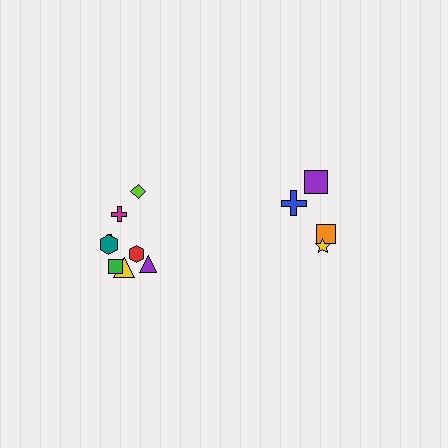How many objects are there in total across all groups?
There are 12 objects.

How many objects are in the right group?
There are 4 objects.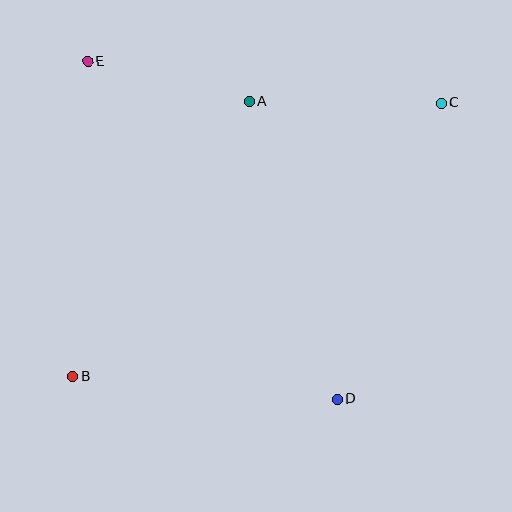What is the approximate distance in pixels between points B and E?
The distance between B and E is approximately 315 pixels.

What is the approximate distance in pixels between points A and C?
The distance between A and C is approximately 192 pixels.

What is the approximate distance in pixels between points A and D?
The distance between A and D is approximately 311 pixels.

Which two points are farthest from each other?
Points B and C are farthest from each other.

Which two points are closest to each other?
Points A and E are closest to each other.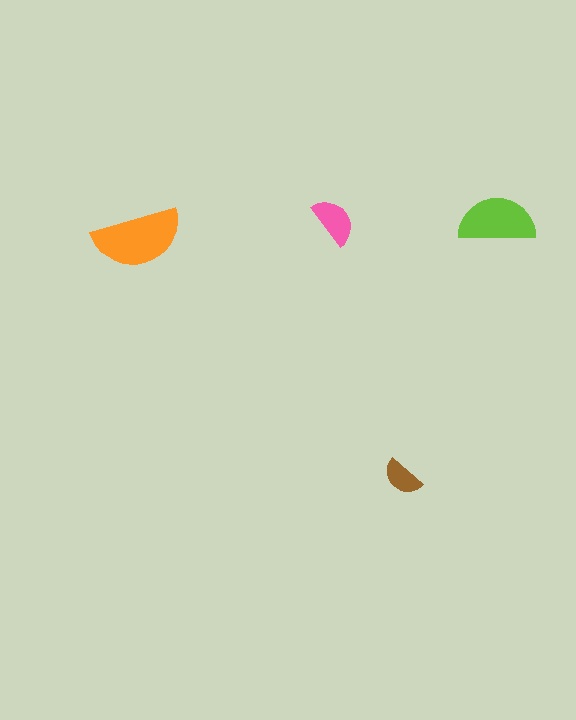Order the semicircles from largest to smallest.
the orange one, the lime one, the pink one, the brown one.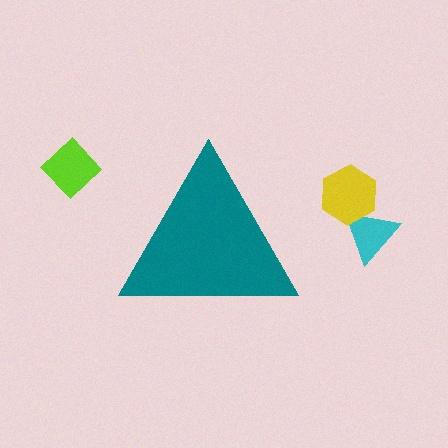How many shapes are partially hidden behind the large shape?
0 shapes are partially hidden.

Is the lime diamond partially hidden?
No, the lime diamond is fully visible.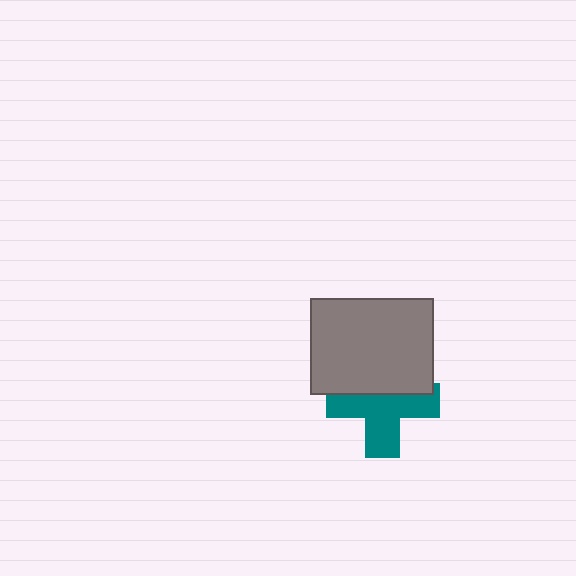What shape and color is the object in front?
The object in front is a gray rectangle.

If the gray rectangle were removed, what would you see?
You would see the complete teal cross.